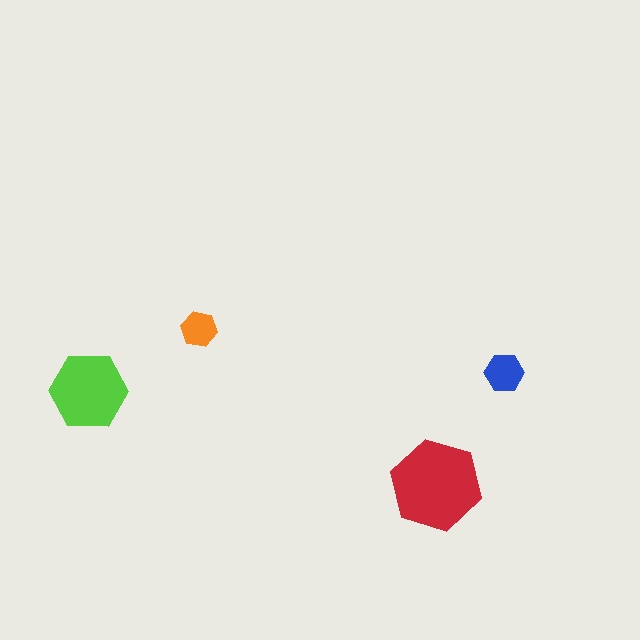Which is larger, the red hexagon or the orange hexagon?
The red one.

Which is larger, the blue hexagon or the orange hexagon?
The blue one.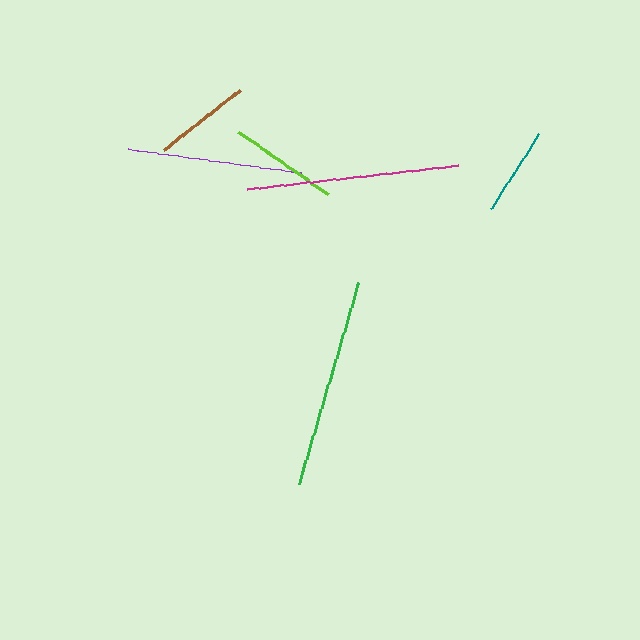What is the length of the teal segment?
The teal segment is approximately 88 pixels long.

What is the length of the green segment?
The green segment is approximately 211 pixels long.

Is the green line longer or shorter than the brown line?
The green line is longer than the brown line.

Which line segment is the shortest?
The teal line is the shortest at approximately 88 pixels.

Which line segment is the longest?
The magenta line is the longest at approximately 213 pixels.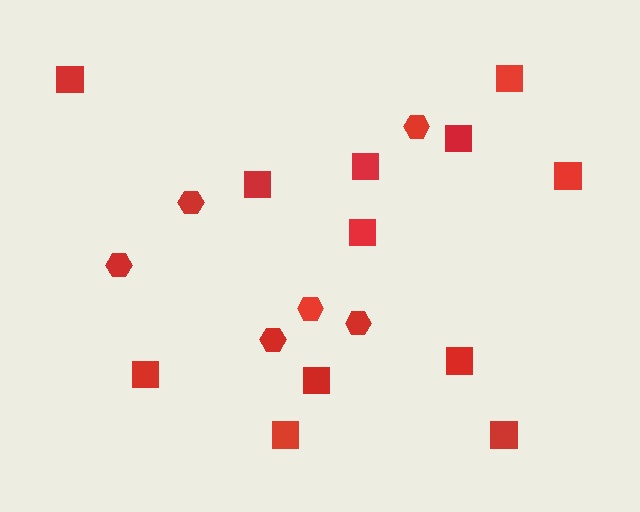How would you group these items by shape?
There are 2 groups: one group of hexagons (6) and one group of squares (12).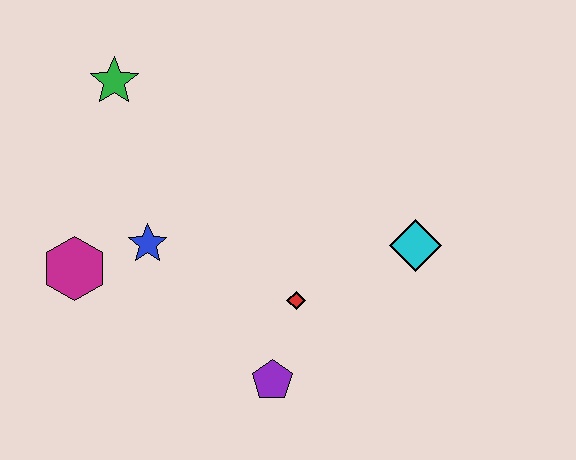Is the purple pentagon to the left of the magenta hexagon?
No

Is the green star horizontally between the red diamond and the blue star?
No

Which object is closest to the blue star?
The magenta hexagon is closest to the blue star.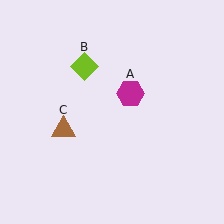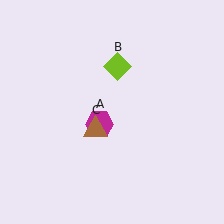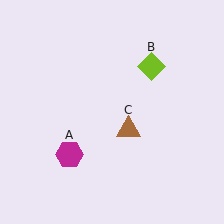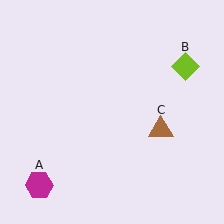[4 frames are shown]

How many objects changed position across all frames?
3 objects changed position: magenta hexagon (object A), lime diamond (object B), brown triangle (object C).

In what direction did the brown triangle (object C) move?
The brown triangle (object C) moved right.